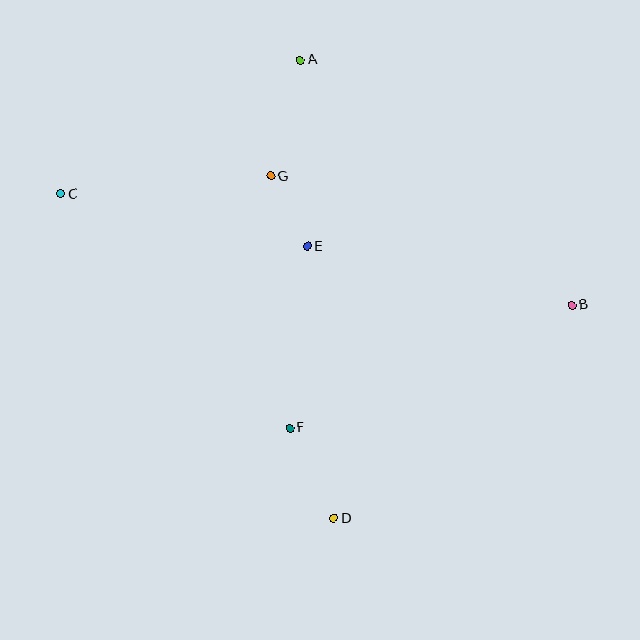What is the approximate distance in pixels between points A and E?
The distance between A and E is approximately 186 pixels.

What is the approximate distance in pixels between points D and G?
The distance between D and G is approximately 348 pixels.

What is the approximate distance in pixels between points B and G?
The distance between B and G is approximately 327 pixels.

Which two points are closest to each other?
Points E and G are closest to each other.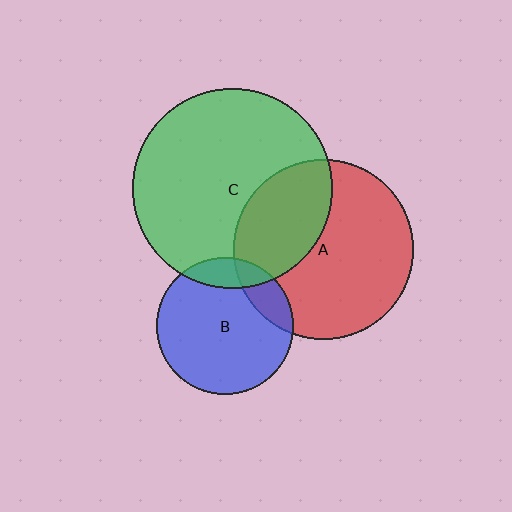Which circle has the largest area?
Circle C (green).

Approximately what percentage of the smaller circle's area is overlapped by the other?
Approximately 15%.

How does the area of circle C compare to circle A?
Approximately 1.2 times.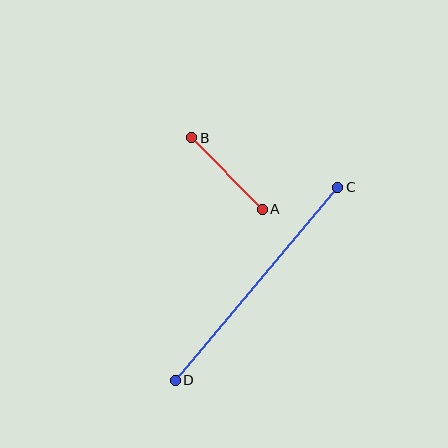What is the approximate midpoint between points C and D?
The midpoint is at approximately (257, 284) pixels.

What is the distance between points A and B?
The distance is approximately 101 pixels.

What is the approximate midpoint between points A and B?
The midpoint is at approximately (227, 173) pixels.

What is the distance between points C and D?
The distance is approximately 252 pixels.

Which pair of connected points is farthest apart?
Points C and D are farthest apart.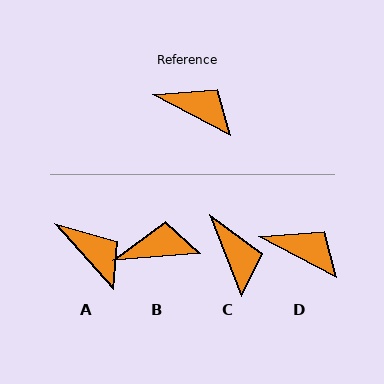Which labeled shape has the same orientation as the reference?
D.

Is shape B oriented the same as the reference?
No, it is off by about 32 degrees.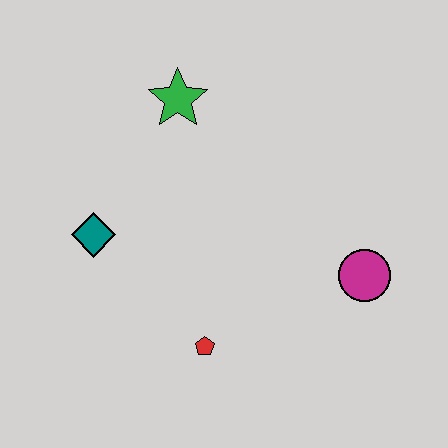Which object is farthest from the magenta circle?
The teal diamond is farthest from the magenta circle.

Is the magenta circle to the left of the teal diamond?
No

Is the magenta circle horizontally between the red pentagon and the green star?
No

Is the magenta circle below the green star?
Yes